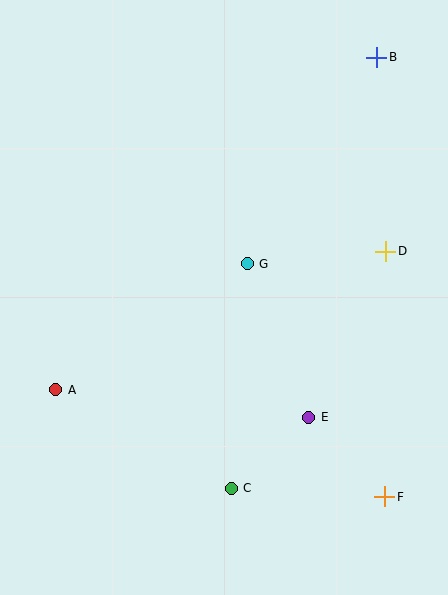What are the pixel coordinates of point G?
Point G is at (247, 264).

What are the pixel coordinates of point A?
Point A is at (56, 390).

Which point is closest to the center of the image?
Point G at (247, 264) is closest to the center.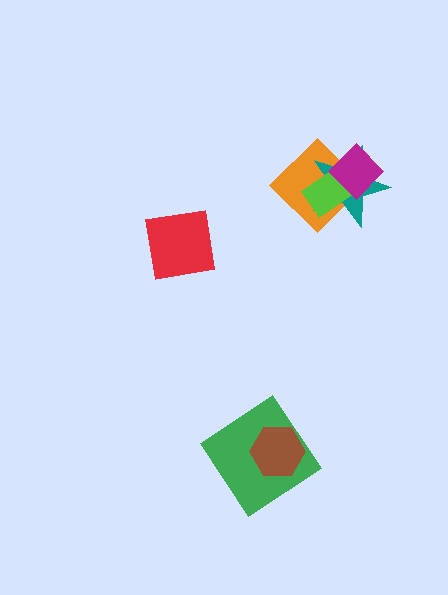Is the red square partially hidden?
No, no other shape covers it.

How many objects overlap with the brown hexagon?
1 object overlaps with the brown hexagon.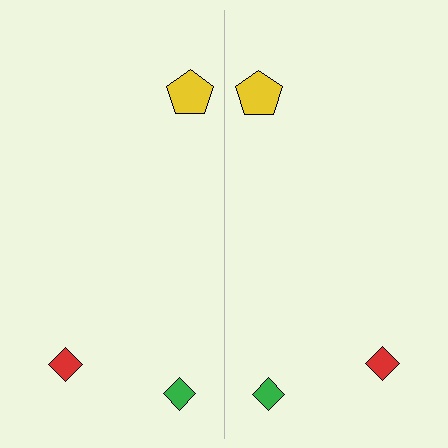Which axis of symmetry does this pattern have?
The pattern has a vertical axis of symmetry running through the center of the image.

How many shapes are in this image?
There are 6 shapes in this image.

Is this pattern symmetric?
Yes, this pattern has bilateral (reflection) symmetry.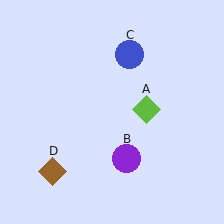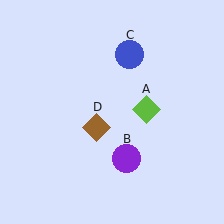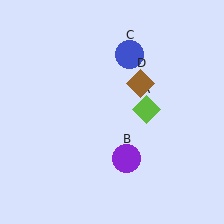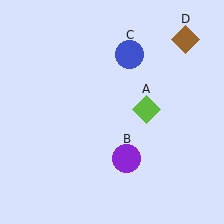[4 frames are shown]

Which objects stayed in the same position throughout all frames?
Lime diamond (object A) and purple circle (object B) and blue circle (object C) remained stationary.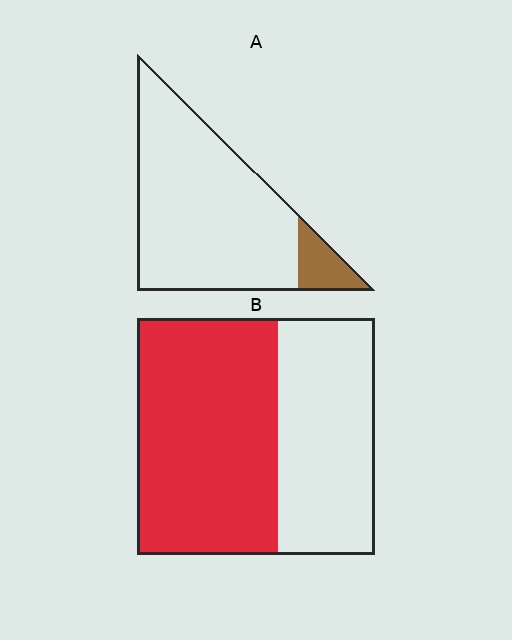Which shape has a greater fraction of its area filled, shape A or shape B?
Shape B.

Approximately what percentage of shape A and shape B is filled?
A is approximately 10% and B is approximately 60%.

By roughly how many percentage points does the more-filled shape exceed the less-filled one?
By roughly 50 percentage points (B over A).